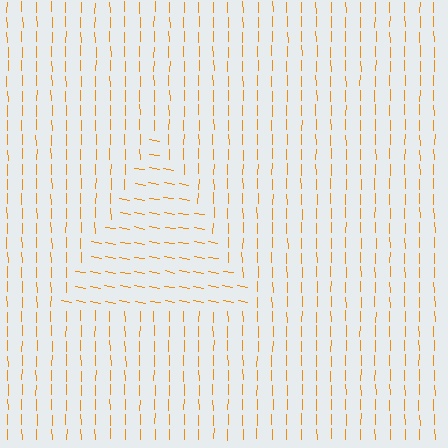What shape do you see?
I see a triangle.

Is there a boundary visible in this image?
Yes, there is a texture boundary formed by a change in line orientation.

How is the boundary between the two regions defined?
The boundary is defined purely by a change in line orientation (approximately 80 degrees difference). All lines are the same color and thickness.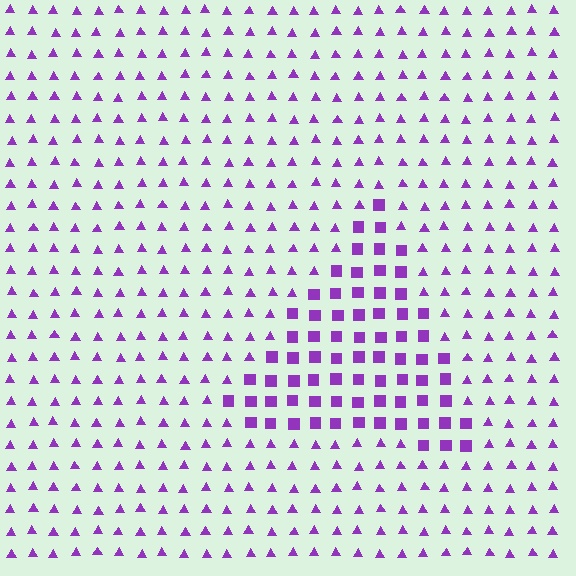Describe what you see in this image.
The image is filled with small purple elements arranged in a uniform grid. A triangle-shaped region contains squares, while the surrounding area contains triangles. The boundary is defined purely by the change in element shape.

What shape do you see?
I see a triangle.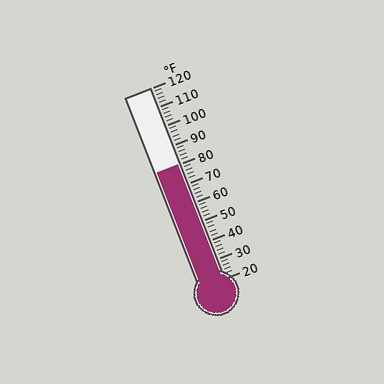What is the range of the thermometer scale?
The thermometer scale ranges from 20°F to 120°F.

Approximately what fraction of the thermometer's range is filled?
The thermometer is filled to approximately 60% of its range.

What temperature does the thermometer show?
The thermometer shows approximately 80°F.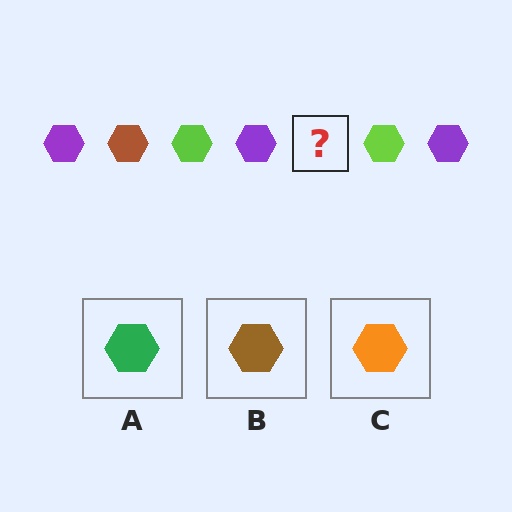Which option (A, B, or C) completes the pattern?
B.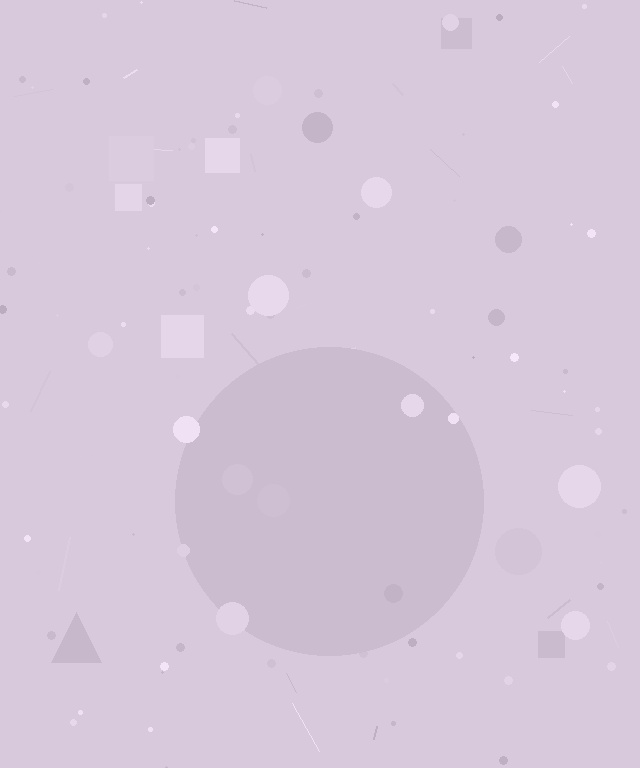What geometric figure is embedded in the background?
A circle is embedded in the background.